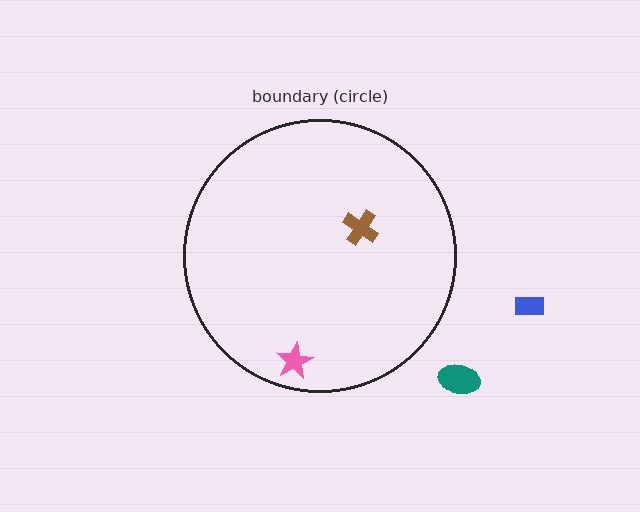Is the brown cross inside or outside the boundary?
Inside.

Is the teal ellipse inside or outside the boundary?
Outside.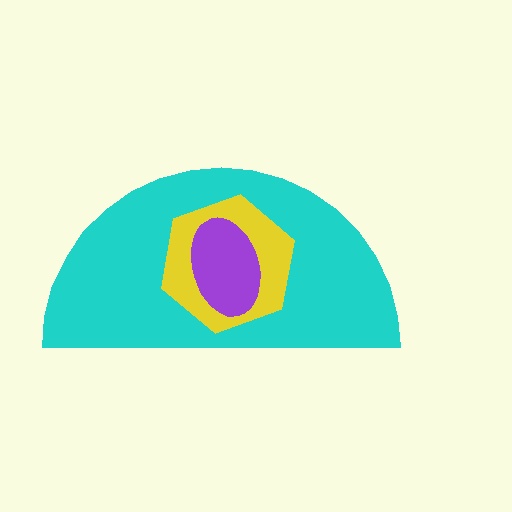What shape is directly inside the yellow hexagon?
The purple ellipse.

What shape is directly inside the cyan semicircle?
The yellow hexagon.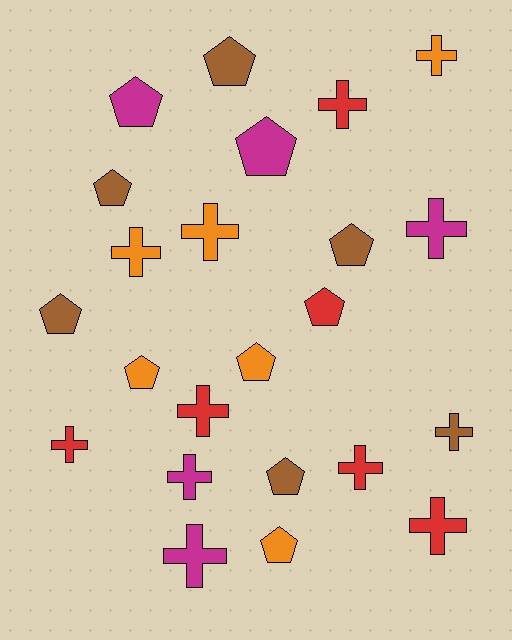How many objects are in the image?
There are 23 objects.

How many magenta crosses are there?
There are 3 magenta crosses.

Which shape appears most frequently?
Cross, with 12 objects.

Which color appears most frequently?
Brown, with 6 objects.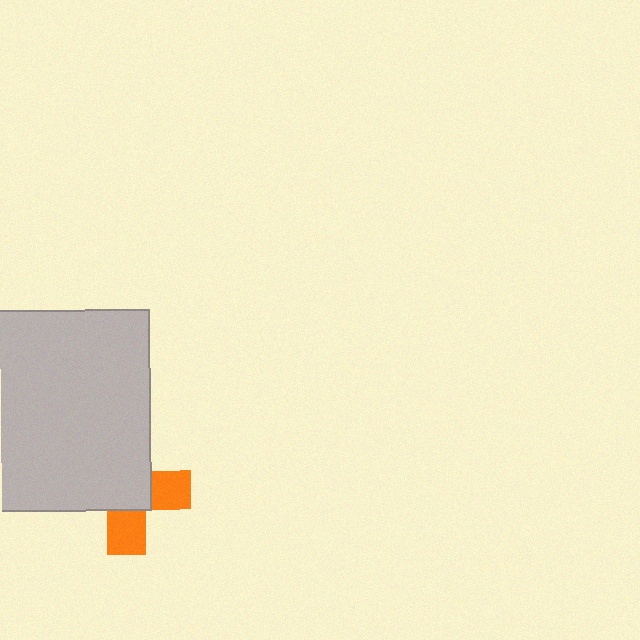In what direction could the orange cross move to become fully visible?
The orange cross could move toward the lower-right. That would shift it out from behind the light gray rectangle entirely.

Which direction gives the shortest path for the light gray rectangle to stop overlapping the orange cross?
Moving toward the upper-left gives the shortest separation.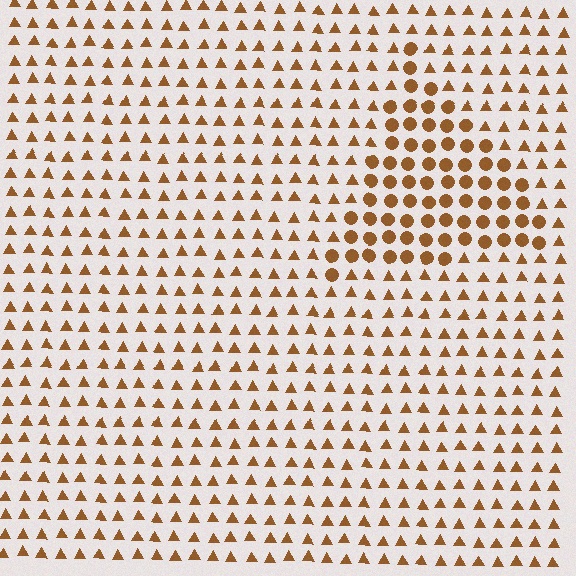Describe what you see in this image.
The image is filled with small brown elements arranged in a uniform grid. A triangle-shaped region contains circles, while the surrounding area contains triangles. The boundary is defined purely by the change in element shape.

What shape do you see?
I see a triangle.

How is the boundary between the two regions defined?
The boundary is defined by a change in element shape: circles inside vs. triangles outside. All elements share the same color and spacing.